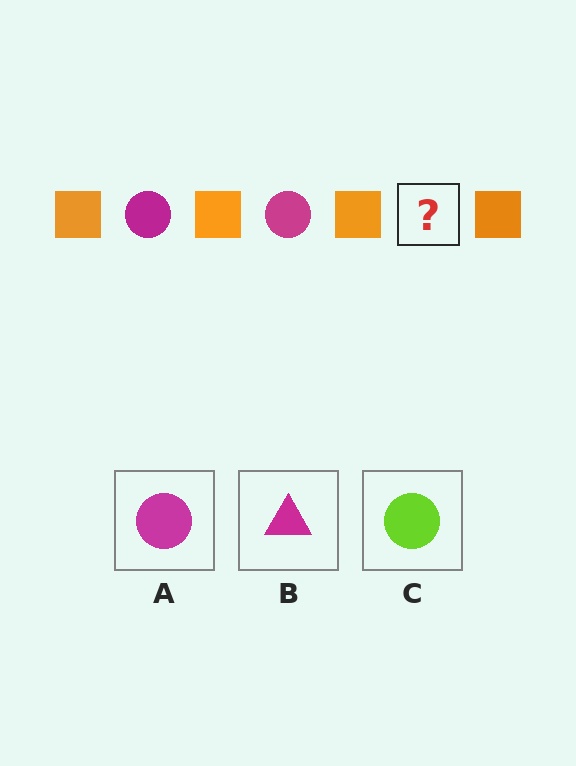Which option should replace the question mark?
Option A.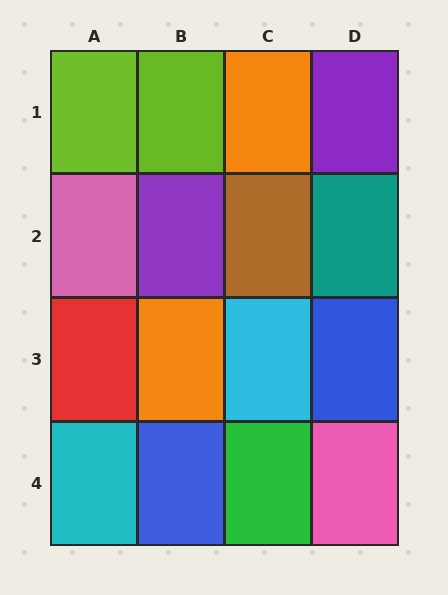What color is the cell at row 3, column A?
Red.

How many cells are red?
1 cell is red.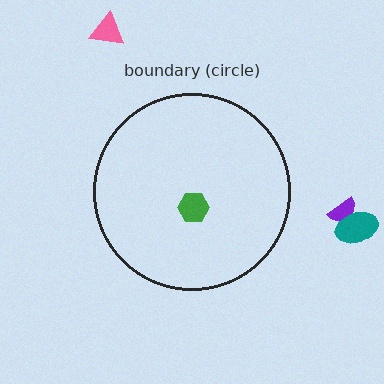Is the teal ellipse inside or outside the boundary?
Outside.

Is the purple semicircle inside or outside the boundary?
Outside.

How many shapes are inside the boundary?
1 inside, 3 outside.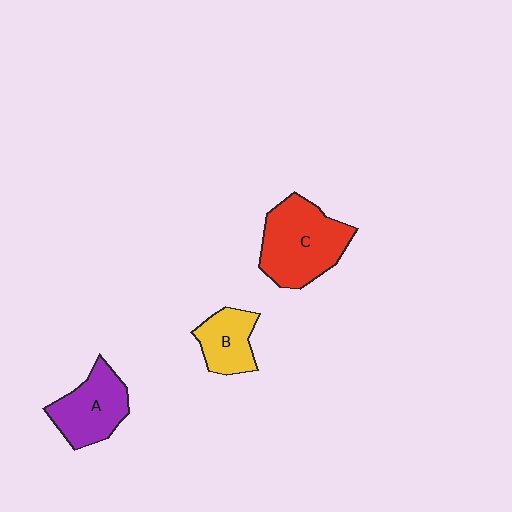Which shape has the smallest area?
Shape B (yellow).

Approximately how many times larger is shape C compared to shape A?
Approximately 1.4 times.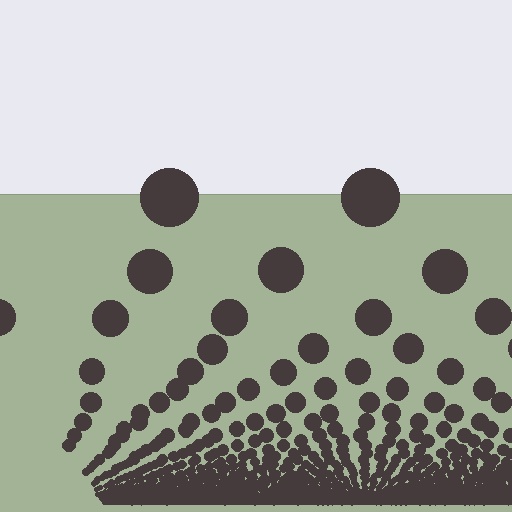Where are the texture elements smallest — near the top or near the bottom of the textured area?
Near the bottom.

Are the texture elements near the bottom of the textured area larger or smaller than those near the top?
Smaller. The gradient is inverted — elements near the bottom are smaller and denser.